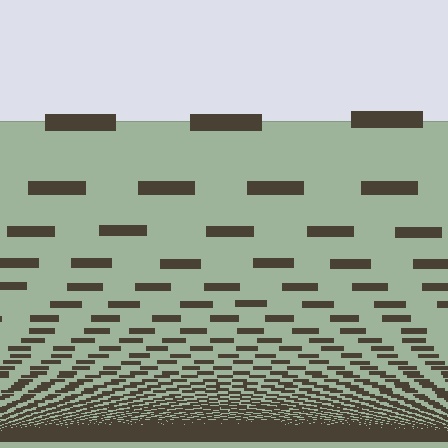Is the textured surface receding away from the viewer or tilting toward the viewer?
The surface appears to tilt toward the viewer. Texture elements get larger and sparser toward the top.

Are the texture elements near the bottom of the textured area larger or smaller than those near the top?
Smaller. The gradient is inverted — elements near the bottom are smaller and denser.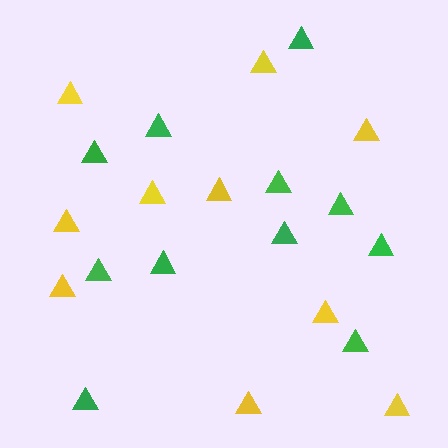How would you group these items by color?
There are 2 groups: one group of yellow triangles (10) and one group of green triangles (11).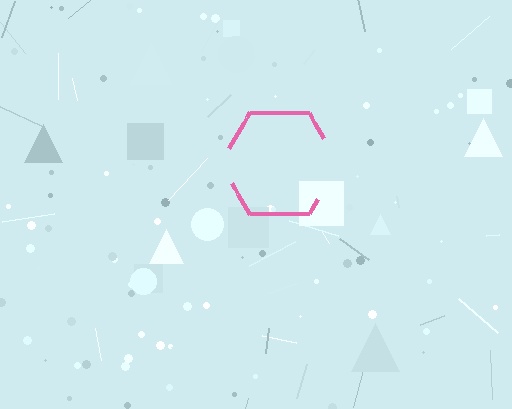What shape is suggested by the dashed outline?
The dashed outline suggests a hexagon.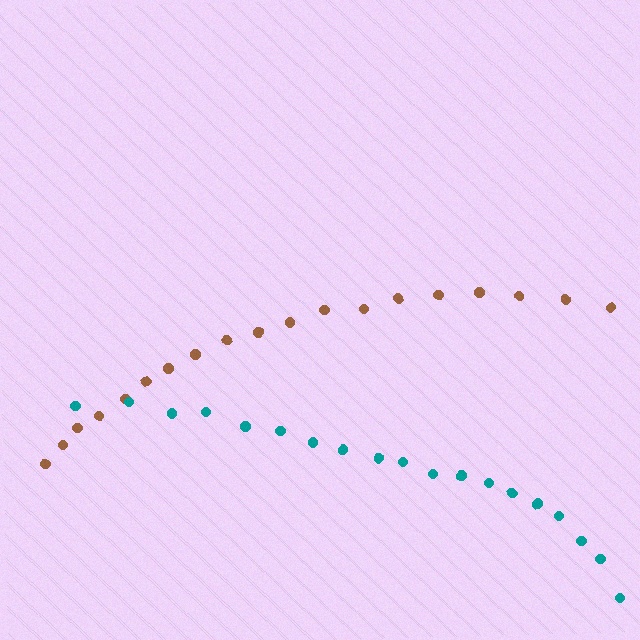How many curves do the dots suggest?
There are 2 distinct paths.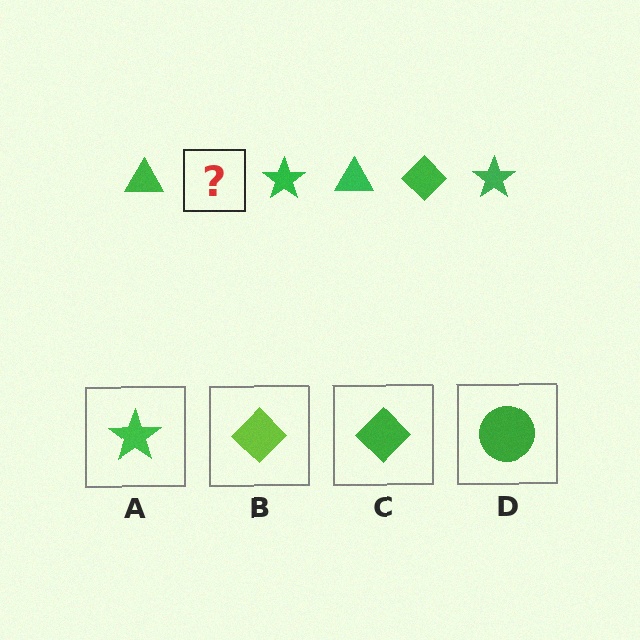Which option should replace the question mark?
Option C.